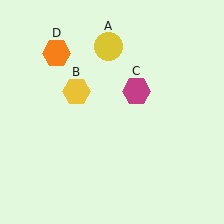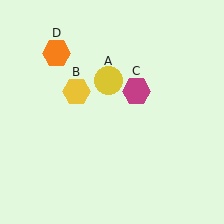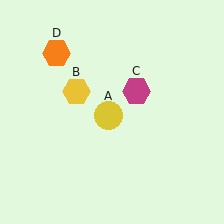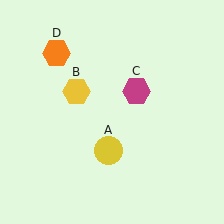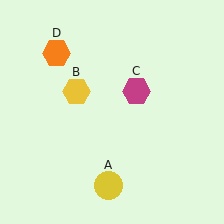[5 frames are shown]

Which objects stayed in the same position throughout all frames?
Yellow hexagon (object B) and magenta hexagon (object C) and orange hexagon (object D) remained stationary.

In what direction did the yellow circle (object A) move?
The yellow circle (object A) moved down.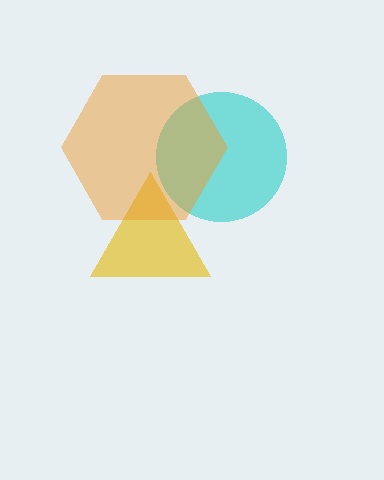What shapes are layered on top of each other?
The layered shapes are: a yellow triangle, a cyan circle, an orange hexagon.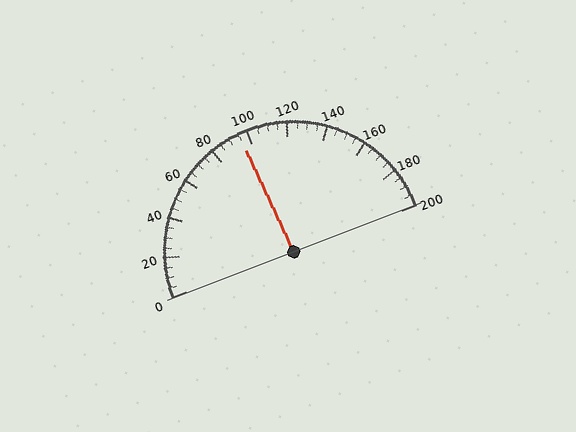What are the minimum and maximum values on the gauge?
The gauge ranges from 0 to 200.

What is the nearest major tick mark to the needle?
The nearest major tick mark is 100.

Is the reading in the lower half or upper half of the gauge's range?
The reading is in the lower half of the range (0 to 200).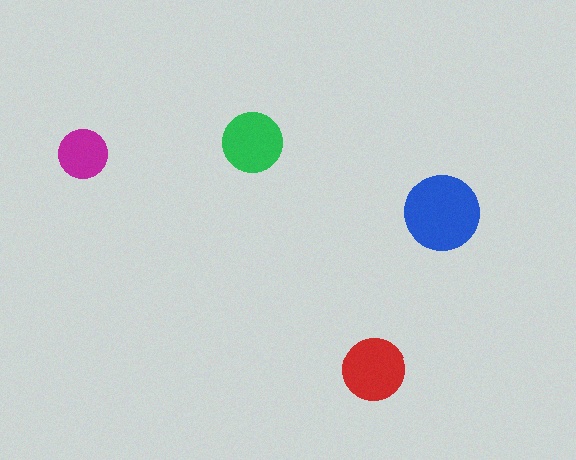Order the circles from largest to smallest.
the blue one, the red one, the green one, the magenta one.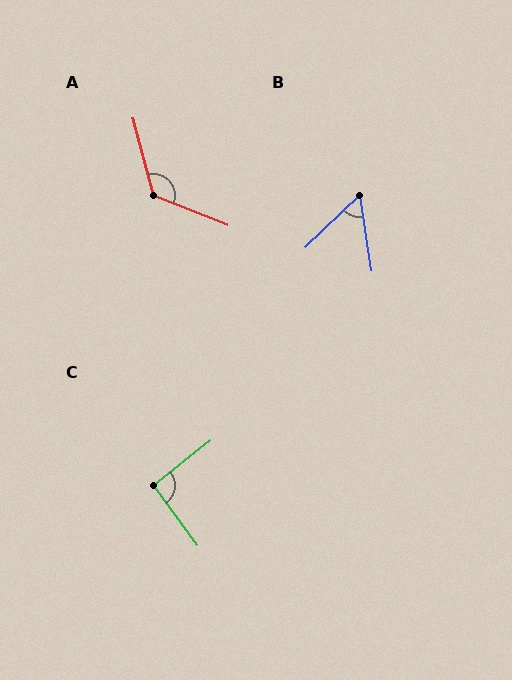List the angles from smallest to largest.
B (55°), C (92°), A (126°).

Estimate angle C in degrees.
Approximately 92 degrees.